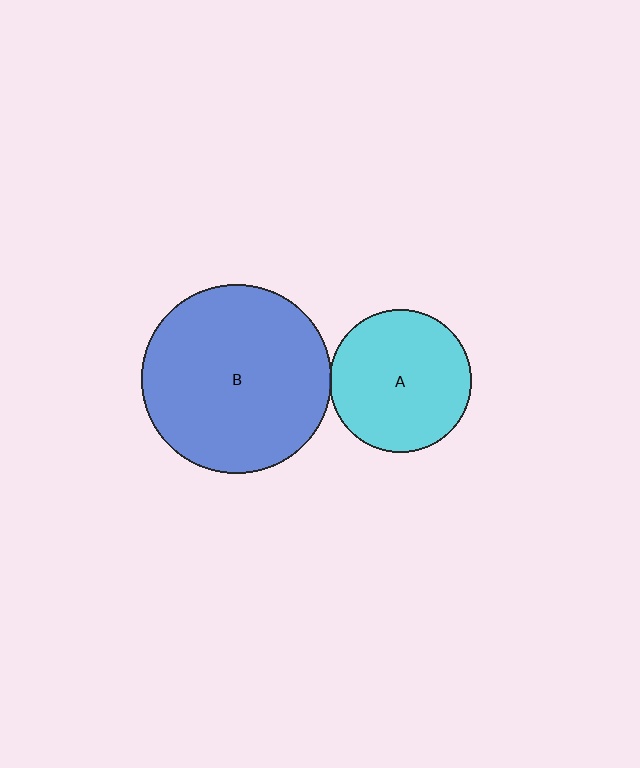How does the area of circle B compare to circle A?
Approximately 1.8 times.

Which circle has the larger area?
Circle B (blue).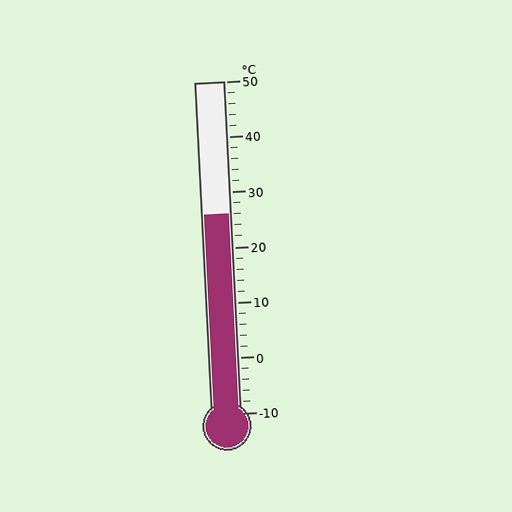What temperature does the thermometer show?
The thermometer shows approximately 26°C.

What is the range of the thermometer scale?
The thermometer scale ranges from -10°C to 50°C.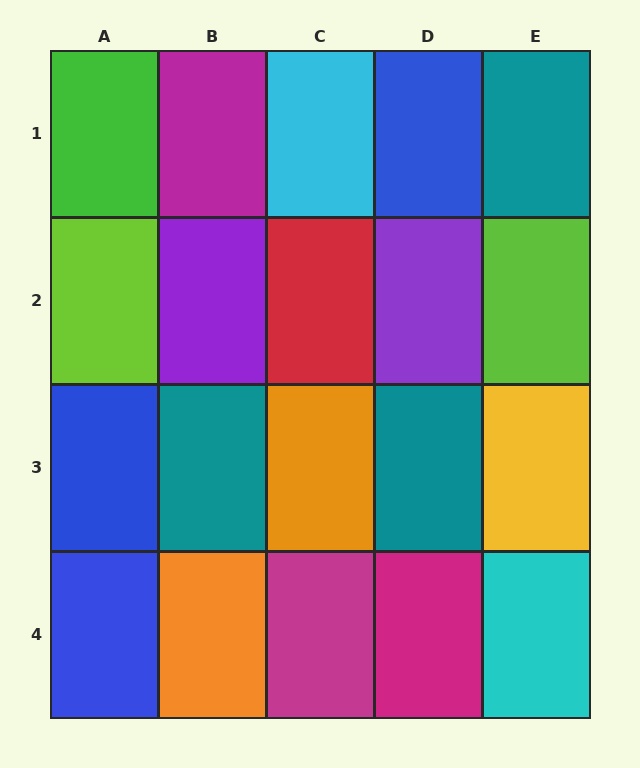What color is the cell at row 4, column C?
Magenta.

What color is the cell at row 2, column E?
Lime.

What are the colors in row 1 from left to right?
Green, magenta, cyan, blue, teal.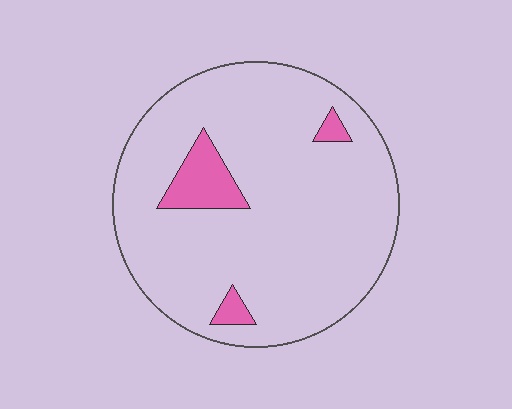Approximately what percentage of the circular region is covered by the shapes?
Approximately 10%.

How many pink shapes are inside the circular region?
3.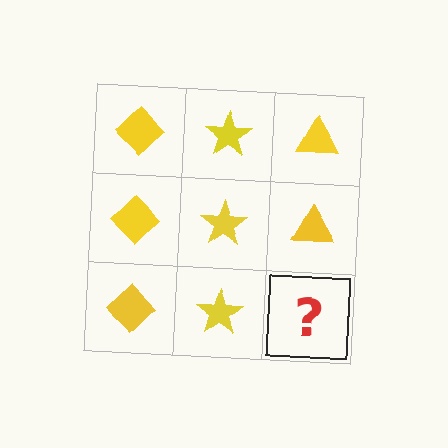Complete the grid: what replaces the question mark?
The question mark should be replaced with a yellow triangle.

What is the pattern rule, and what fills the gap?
The rule is that each column has a consistent shape. The gap should be filled with a yellow triangle.